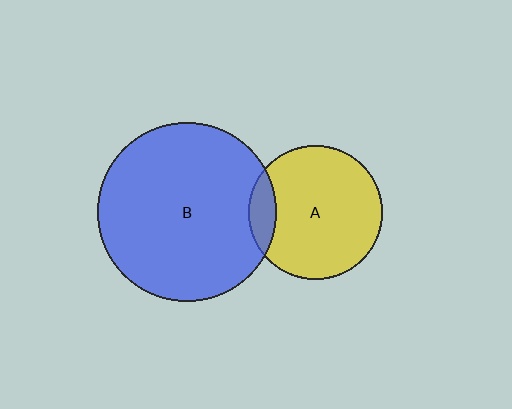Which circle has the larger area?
Circle B (blue).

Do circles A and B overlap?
Yes.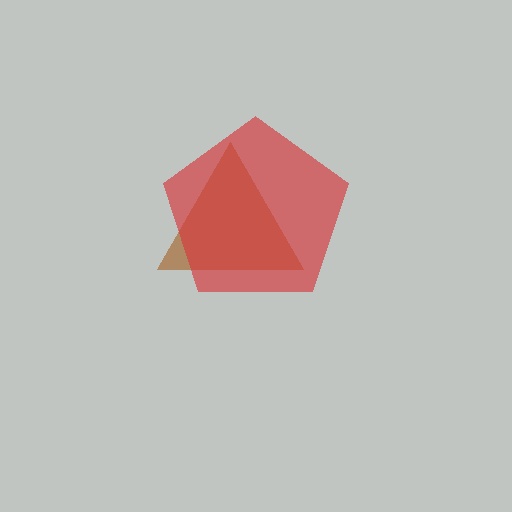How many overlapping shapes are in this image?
There are 2 overlapping shapes in the image.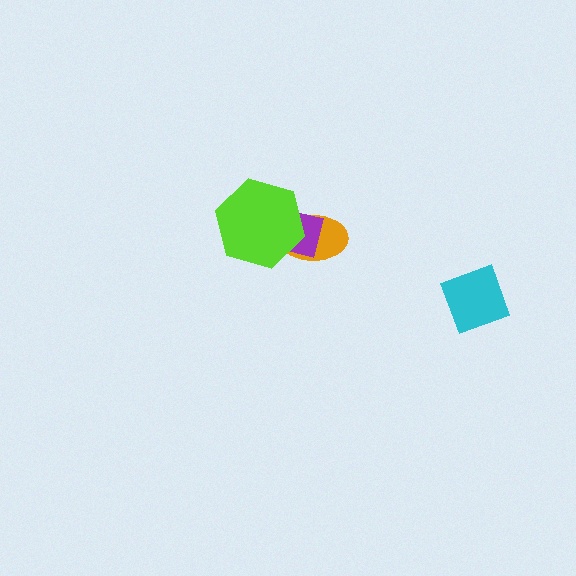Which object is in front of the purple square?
The lime hexagon is in front of the purple square.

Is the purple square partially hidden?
Yes, it is partially covered by another shape.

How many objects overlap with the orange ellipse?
2 objects overlap with the orange ellipse.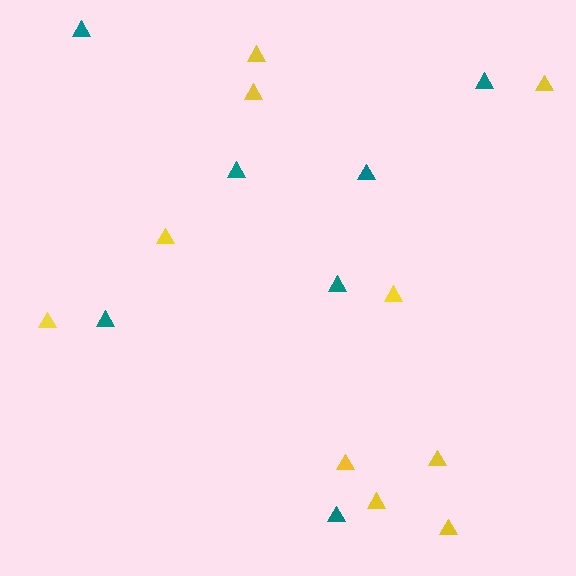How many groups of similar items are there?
There are 2 groups: one group of yellow triangles (10) and one group of teal triangles (7).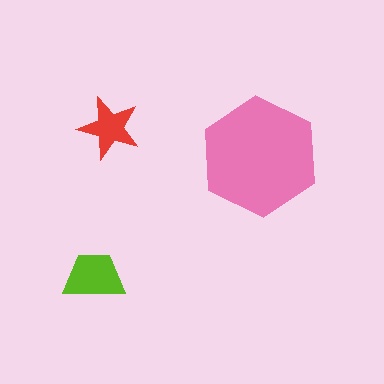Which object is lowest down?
The lime trapezoid is bottommost.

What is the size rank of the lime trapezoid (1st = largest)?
2nd.